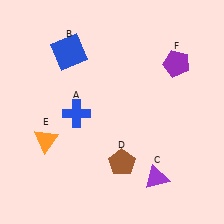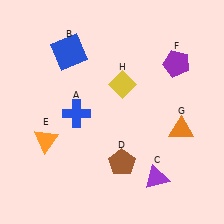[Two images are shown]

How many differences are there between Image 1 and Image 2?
There are 2 differences between the two images.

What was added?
An orange triangle (G), a yellow diamond (H) were added in Image 2.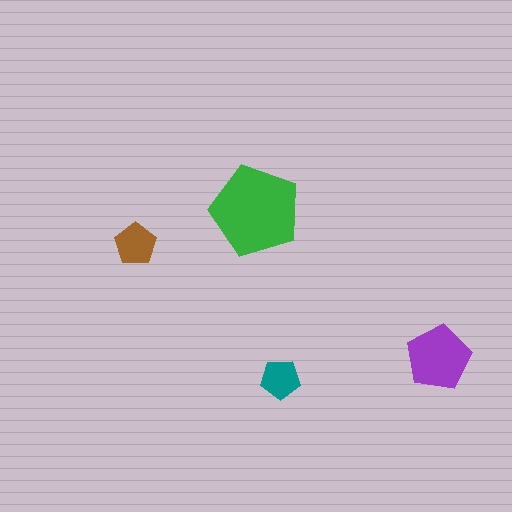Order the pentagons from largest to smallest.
the green one, the purple one, the brown one, the teal one.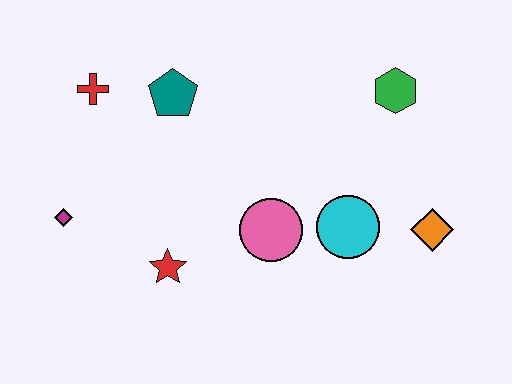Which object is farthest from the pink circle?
The red cross is farthest from the pink circle.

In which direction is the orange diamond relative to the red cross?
The orange diamond is to the right of the red cross.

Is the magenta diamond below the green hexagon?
Yes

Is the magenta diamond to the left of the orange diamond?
Yes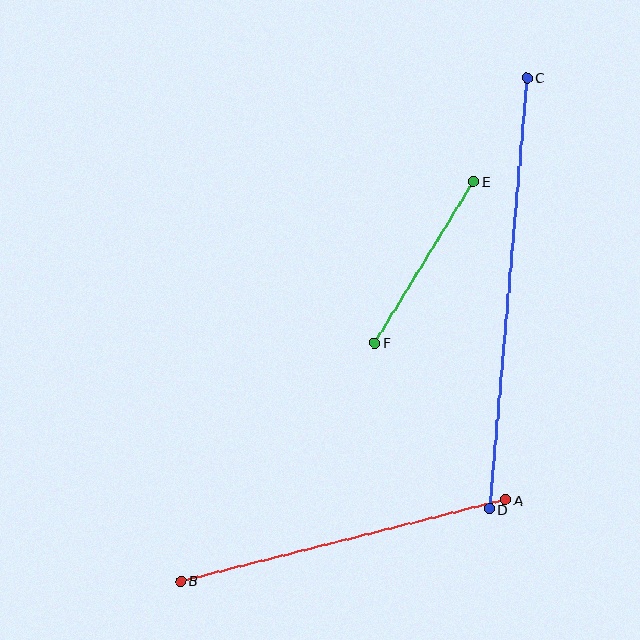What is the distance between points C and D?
The distance is approximately 433 pixels.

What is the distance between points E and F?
The distance is approximately 189 pixels.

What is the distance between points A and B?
The distance is approximately 335 pixels.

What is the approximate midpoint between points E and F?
The midpoint is at approximately (424, 262) pixels.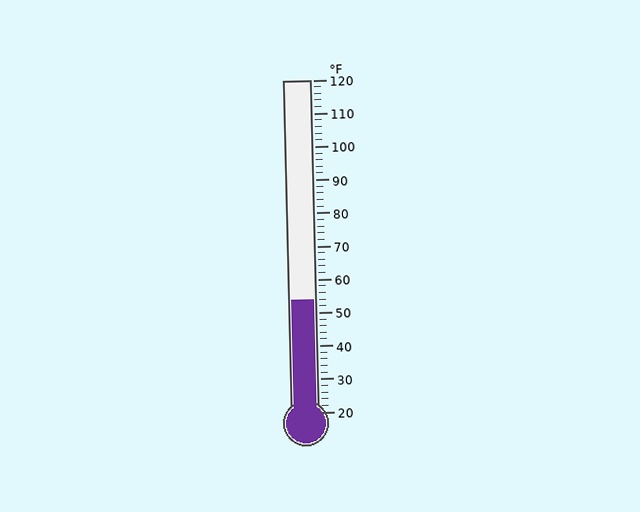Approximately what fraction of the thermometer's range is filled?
The thermometer is filled to approximately 35% of its range.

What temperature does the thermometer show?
The thermometer shows approximately 54°F.